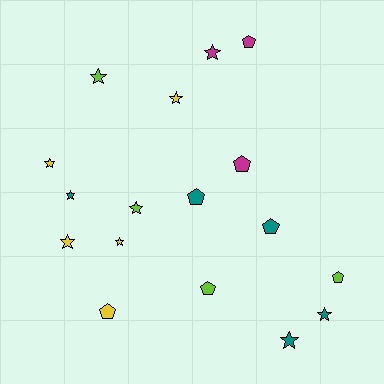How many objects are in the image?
There are 17 objects.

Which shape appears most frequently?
Star, with 10 objects.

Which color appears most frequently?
Yellow, with 5 objects.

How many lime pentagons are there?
There are 2 lime pentagons.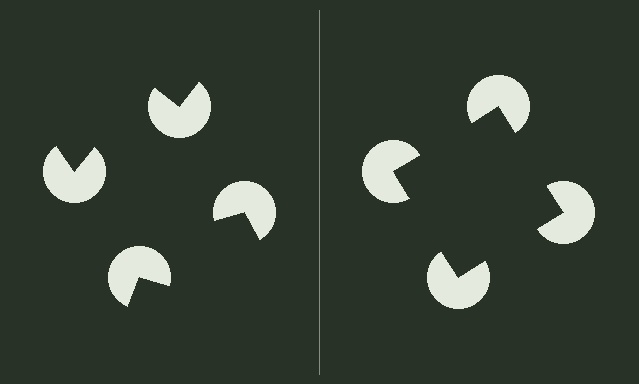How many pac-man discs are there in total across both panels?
8 — 4 on each side.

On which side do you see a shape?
An illusory square appears on the right side. On the left side the wedge cuts are rotated, so no coherent shape forms.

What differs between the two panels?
The pac-man discs are positioned identically on both sides; only the wedge orientations differ. On the right they align to a square; on the left they are misaligned.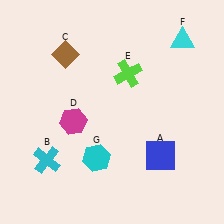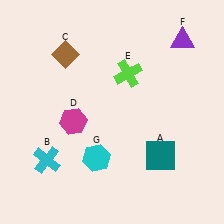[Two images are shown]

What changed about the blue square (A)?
In Image 1, A is blue. In Image 2, it changed to teal.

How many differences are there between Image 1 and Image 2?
There are 2 differences between the two images.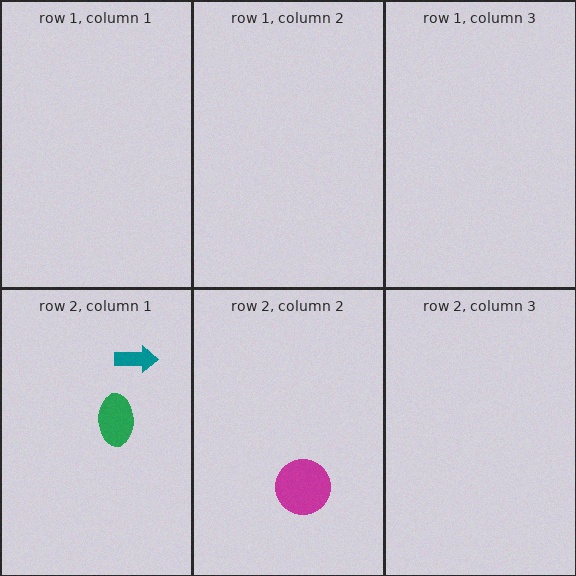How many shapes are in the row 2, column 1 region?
2.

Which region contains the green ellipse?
The row 2, column 1 region.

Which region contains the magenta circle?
The row 2, column 2 region.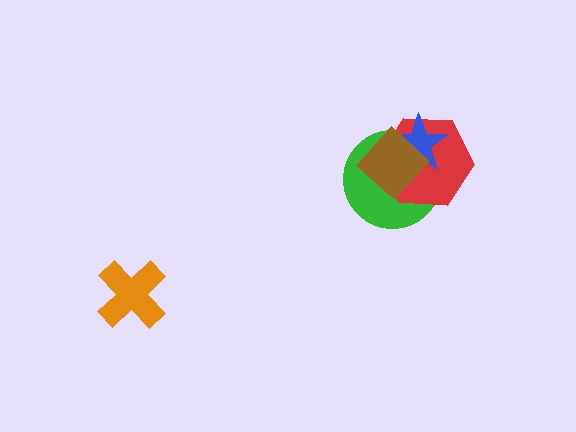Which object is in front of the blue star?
The brown diamond is in front of the blue star.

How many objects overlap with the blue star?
3 objects overlap with the blue star.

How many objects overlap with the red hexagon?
3 objects overlap with the red hexagon.